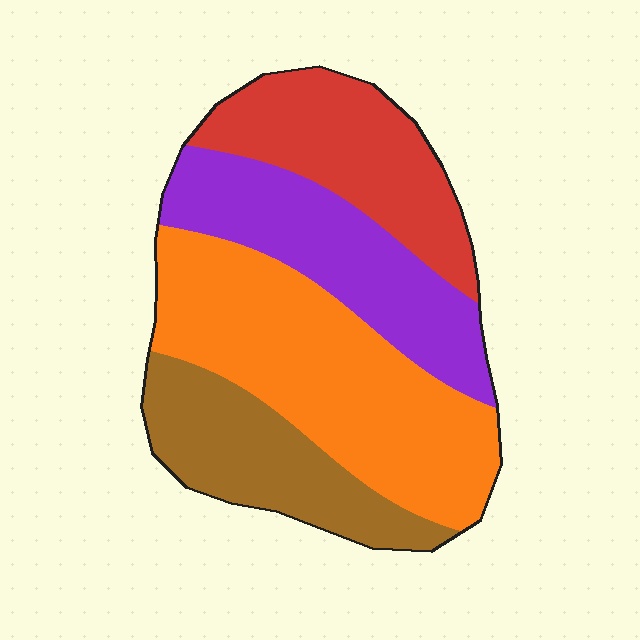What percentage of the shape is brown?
Brown covers 19% of the shape.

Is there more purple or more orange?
Orange.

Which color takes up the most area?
Orange, at roughly 35%.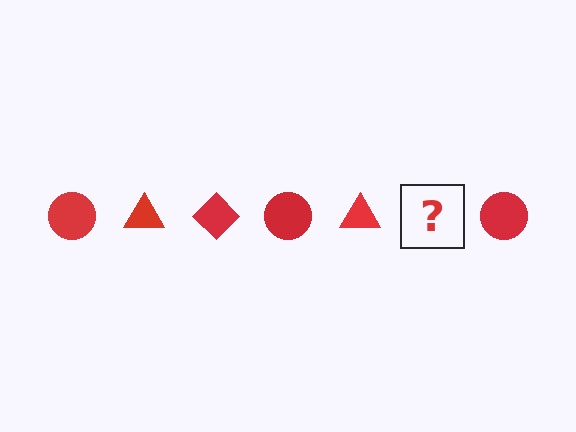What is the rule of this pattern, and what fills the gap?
The rule is that the pattern cycles through circle, triangle, diamond shapes in red. The gap should be filled with a red diamond.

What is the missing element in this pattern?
The missing element is a red diamond.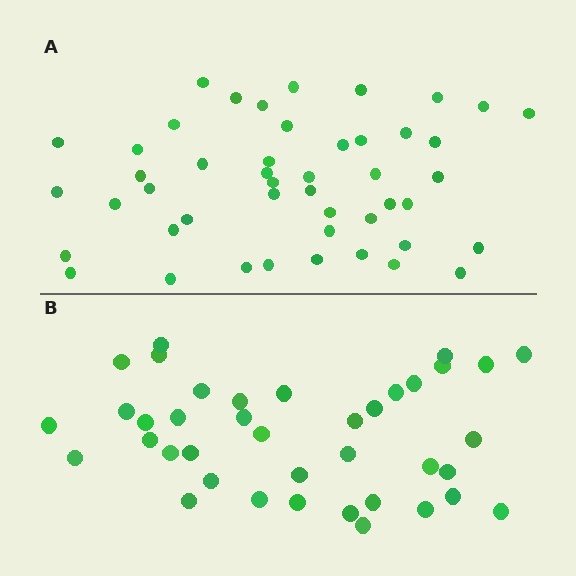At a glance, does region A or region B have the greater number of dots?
Region A (the top region) has more dots.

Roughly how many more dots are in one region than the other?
Region A has roughly 8 or so more dots than region B.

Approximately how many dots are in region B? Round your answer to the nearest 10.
About 40 dots. (The exact count is 39, which rounds to 40.)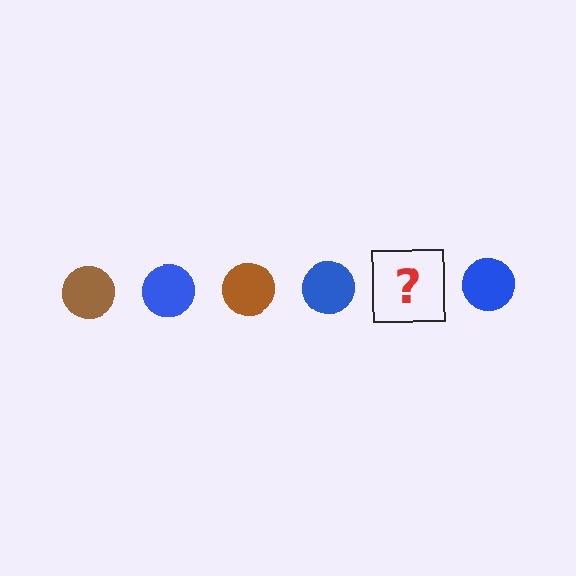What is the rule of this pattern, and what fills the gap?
The rule is that the pattern cycles through brown, blue circles. The gap should be filled with a brown circle.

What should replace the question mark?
The question mark should be replaced with a brown circle.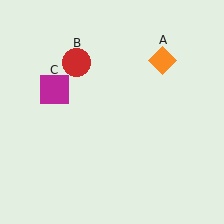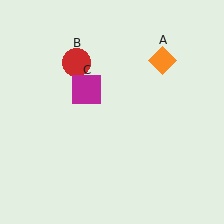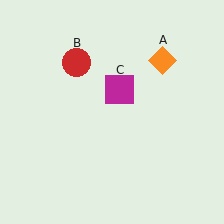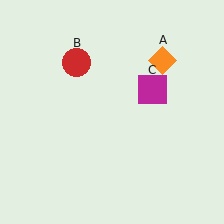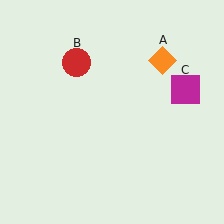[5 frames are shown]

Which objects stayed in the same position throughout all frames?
Orange diamond (object A) and red circle (object B) remained stationary.